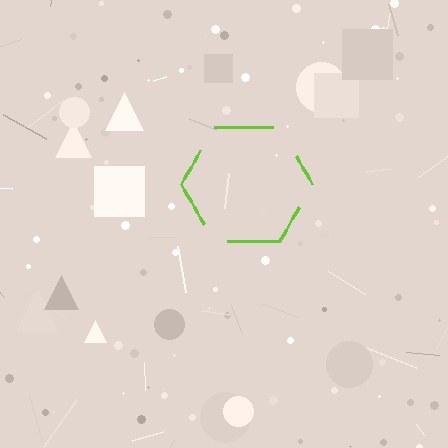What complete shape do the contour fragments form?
The contour fragments form a hexagon.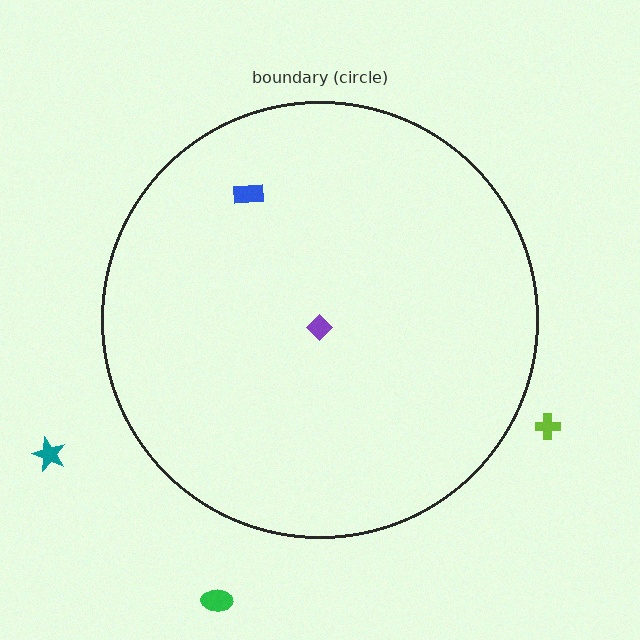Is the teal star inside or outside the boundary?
Outside.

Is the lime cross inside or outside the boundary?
Outside.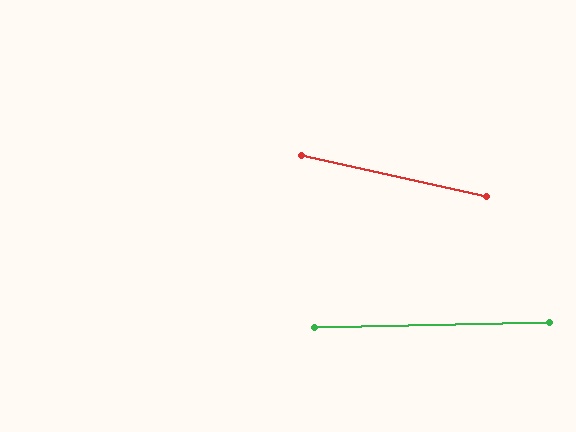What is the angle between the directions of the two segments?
Approximately 13 degrees.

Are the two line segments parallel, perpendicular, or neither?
Neither parallel nor perpendicular — they differ by about 13°.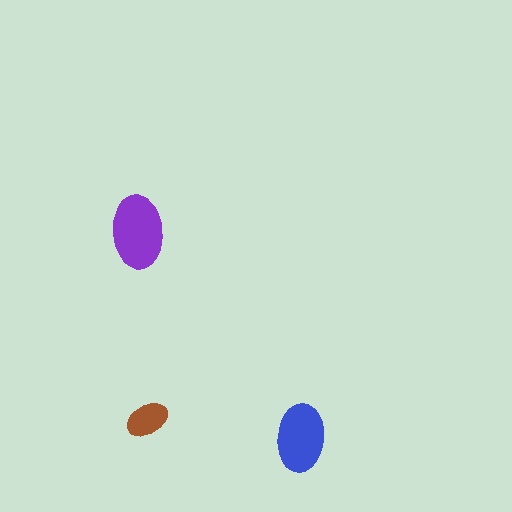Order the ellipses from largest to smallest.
the purple one, the blue one, the brown one.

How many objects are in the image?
There are 3 objects in the image.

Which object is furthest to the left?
The purple ellipse is leftmost.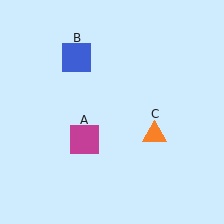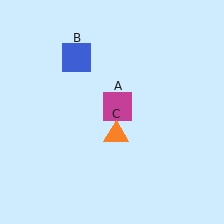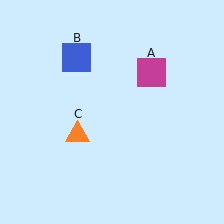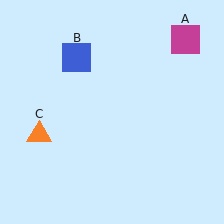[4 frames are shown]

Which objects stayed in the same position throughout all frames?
Blue square (object B) remained stationary.